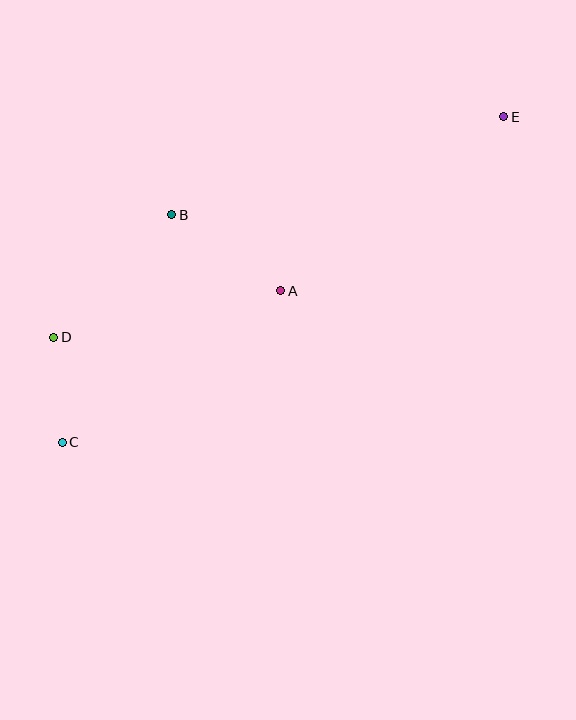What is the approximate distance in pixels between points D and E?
The distance between D and E is approximately 501 pixels.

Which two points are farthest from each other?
Points C and E are farthest from each other.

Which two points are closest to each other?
Points C and D are closest to each other.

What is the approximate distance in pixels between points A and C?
The distance between A and C is approximately 266 pixels.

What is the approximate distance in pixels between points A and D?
The distance between A and D is approximately 232 pixels.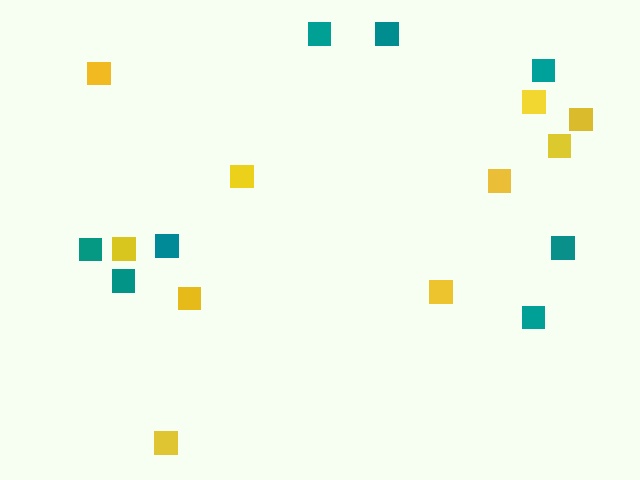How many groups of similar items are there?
There are 2 groups: one group of teal squares (8) and one group of yellow squares (10).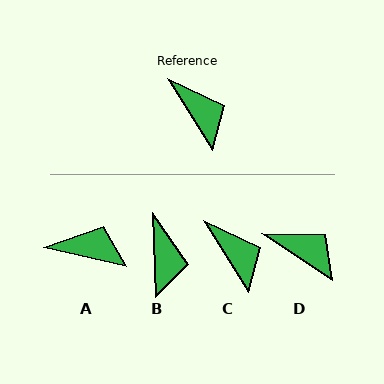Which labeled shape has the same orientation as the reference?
C.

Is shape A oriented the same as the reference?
No, it is off by about 46 degrees.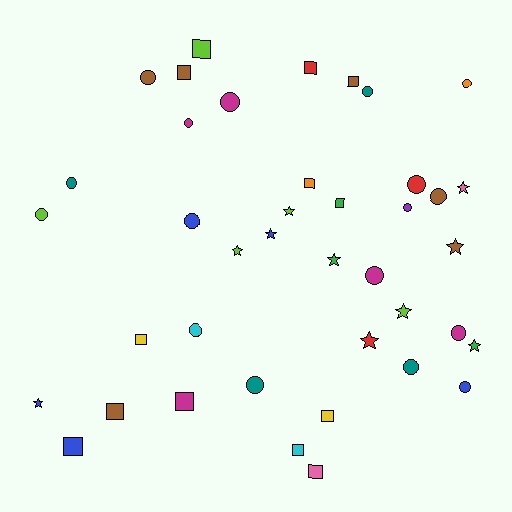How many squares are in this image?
There are 13 squares.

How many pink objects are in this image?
There are 2 pink objects.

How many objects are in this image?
There are 40 objects.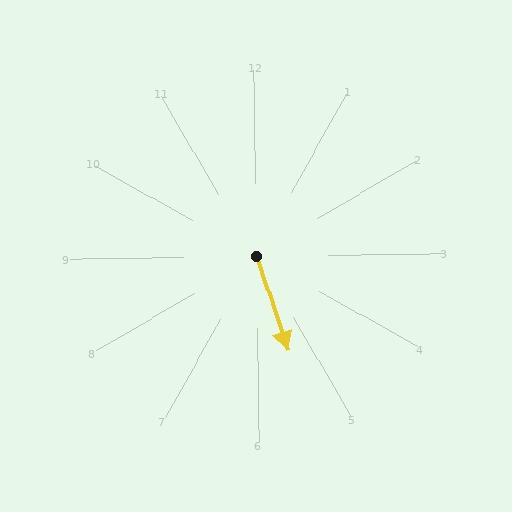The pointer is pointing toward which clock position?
Roughly 5 o'clock.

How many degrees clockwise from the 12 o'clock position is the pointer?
Approximately 162 degrees.